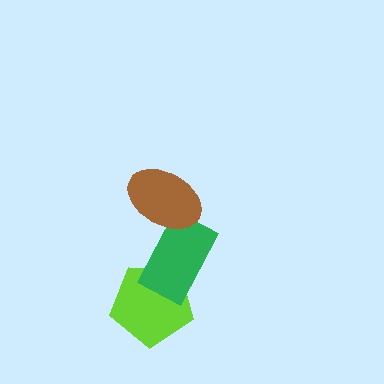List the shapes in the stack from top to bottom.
From top to bottom: the brown ellipse, the green rectangle, the lime pentagon.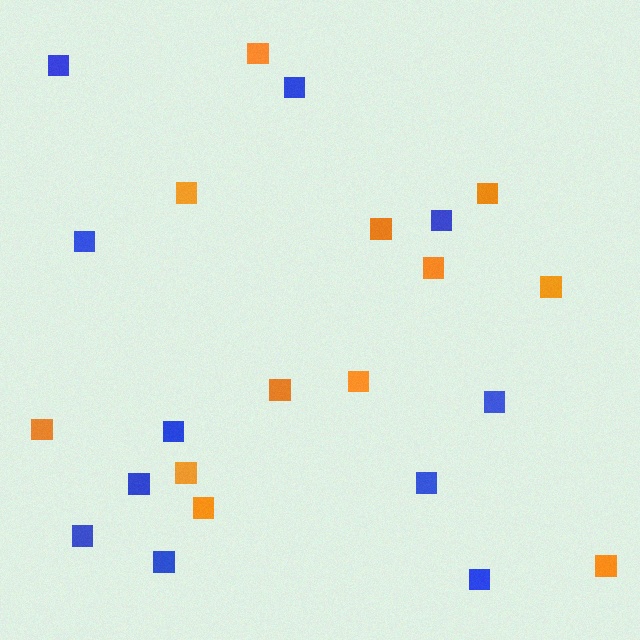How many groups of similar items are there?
There are 2 groups: one group of blue squares (11) and one group of orange squares (12).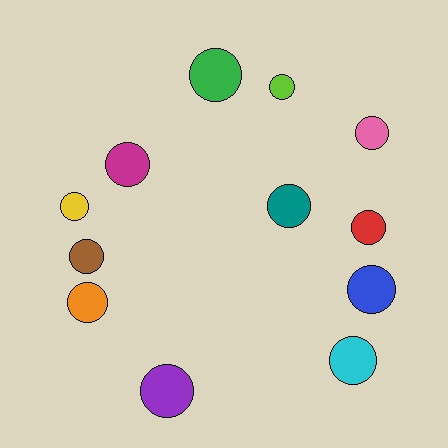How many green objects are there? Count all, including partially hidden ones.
There is 1 green object.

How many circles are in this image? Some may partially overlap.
There are 12 circles.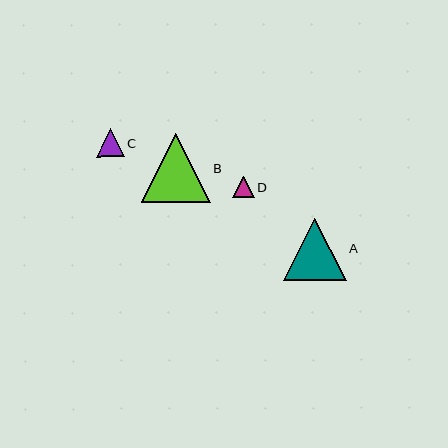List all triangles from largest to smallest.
From largest to smallest: B, A, C, D.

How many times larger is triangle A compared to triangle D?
Triangle A is approximately 2.9 times the size of triangle D.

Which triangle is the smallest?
Triangle D is the smallest with a size of approximately 22 pixels.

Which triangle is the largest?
Triangle B is the largest with a size of approximately 69 pixels.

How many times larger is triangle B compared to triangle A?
Triangle B is approximately 1.1 times the size of triangle A.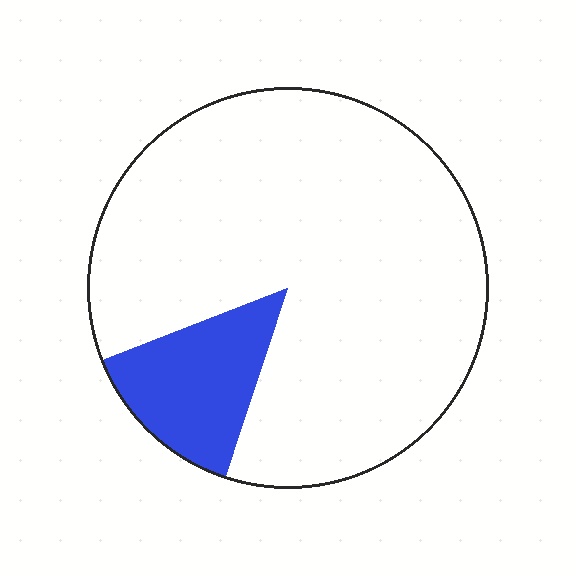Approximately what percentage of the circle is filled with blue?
Approximately 15%.